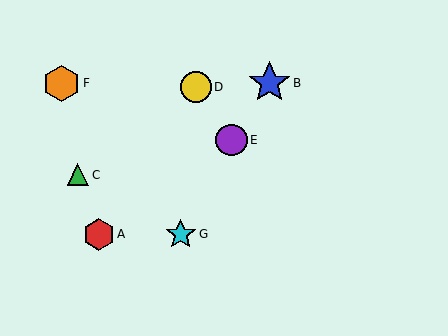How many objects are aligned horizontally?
2 objects (A, G) are aligned horizontally.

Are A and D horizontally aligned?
No, A is at y≈234 and D is at y≈87.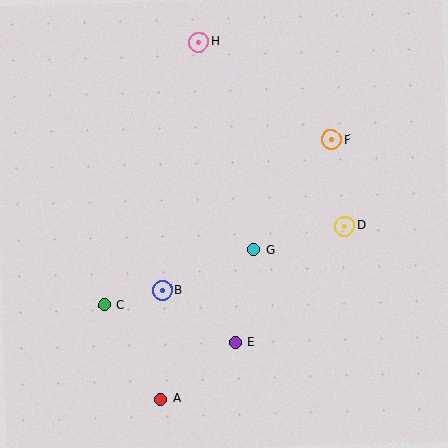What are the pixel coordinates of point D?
Point D is at (345, 226).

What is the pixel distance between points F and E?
The distance between F and E is 224 pixels.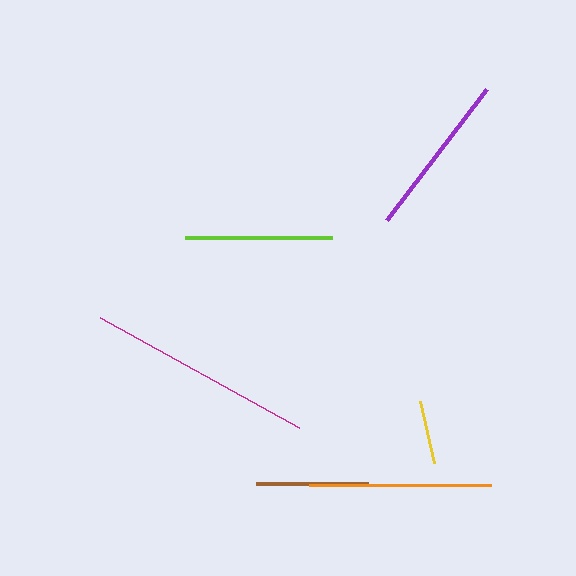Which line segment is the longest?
The magenta line is the longest at approximately 227 pixels.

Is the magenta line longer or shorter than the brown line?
The magenta line is longer than the brown line.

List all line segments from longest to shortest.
From longest to shortest: magenta, orange, purple, lime, brown, yellow.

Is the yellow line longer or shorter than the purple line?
The purple line is longer than the yellow line.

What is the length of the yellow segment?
The yellow segment is approximately 64 pixels long.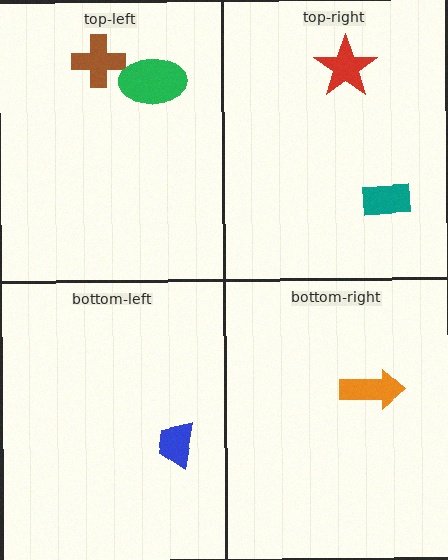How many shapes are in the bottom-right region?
1.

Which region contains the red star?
The top-right region.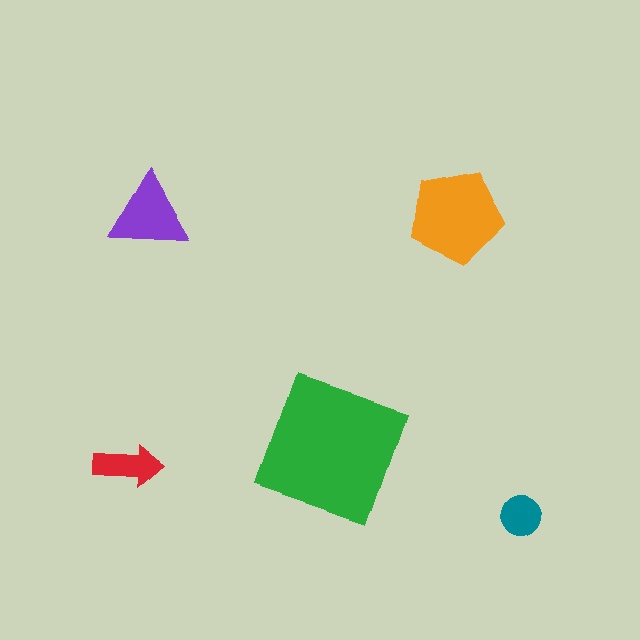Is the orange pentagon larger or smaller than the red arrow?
Larger.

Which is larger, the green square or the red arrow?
The green square.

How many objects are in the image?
There are 5 objects in the image.